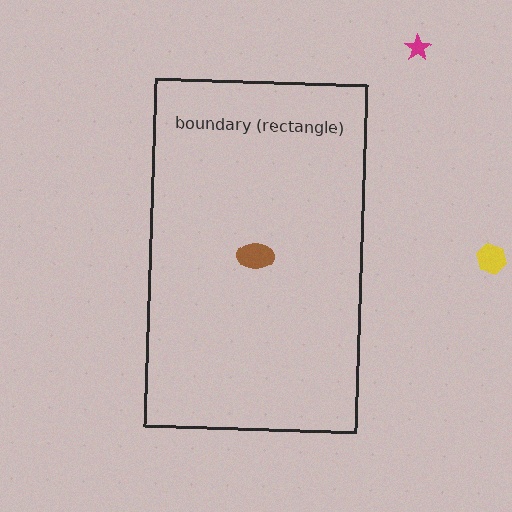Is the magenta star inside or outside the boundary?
Outside.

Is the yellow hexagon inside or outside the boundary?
Outside.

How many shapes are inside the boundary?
1 inside, 2 outside.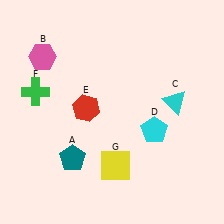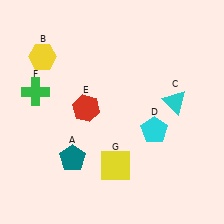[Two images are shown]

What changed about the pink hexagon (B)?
In Image 1, B is pink. In Image 2, it changed to yellow.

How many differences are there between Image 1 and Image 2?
There is 1 difference between the two images.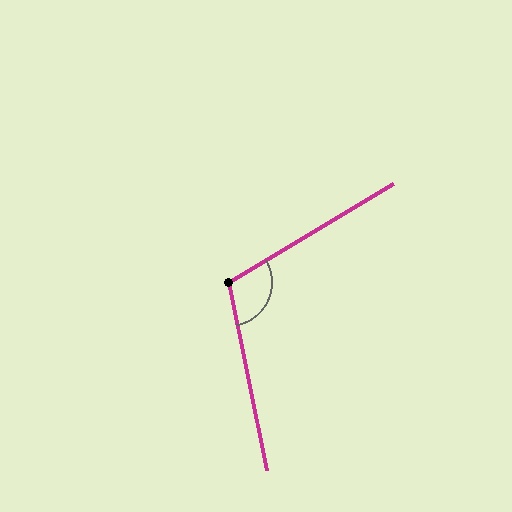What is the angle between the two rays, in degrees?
Approximately 109 degrees.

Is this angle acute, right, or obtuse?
It is obtuse.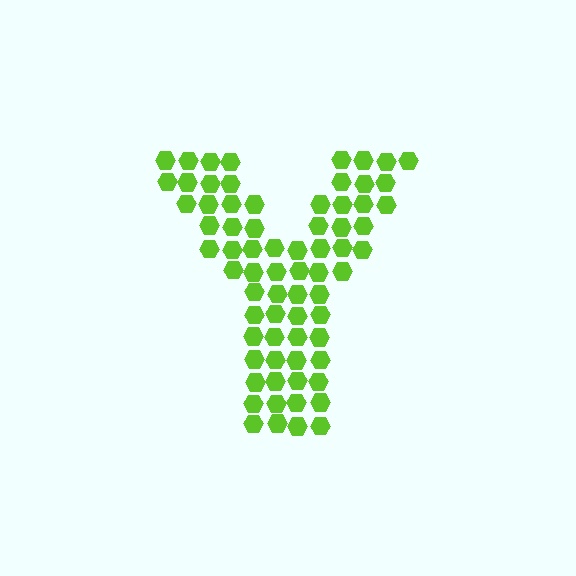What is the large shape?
The large shape is the letter Y.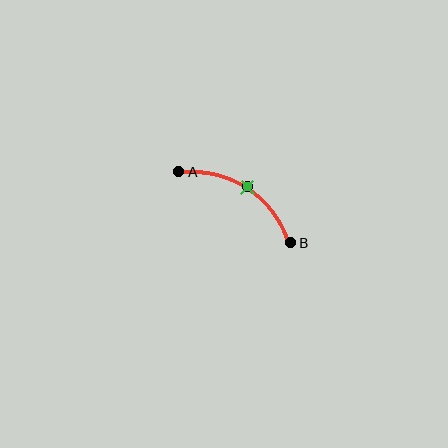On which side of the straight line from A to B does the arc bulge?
The arc bulges above the straight line connecting A and B.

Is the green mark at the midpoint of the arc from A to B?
Yes. The green mark lies on the arc at equal arc-length from both A and B — it is the arc midpoint.